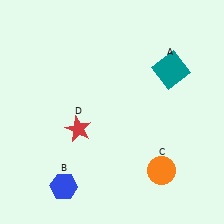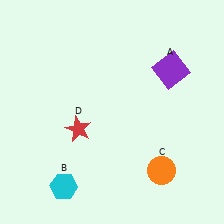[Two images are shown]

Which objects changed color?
A changed from teal to purple. B changed from blue to cyan.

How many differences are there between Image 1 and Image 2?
There are 2 differences between the two images.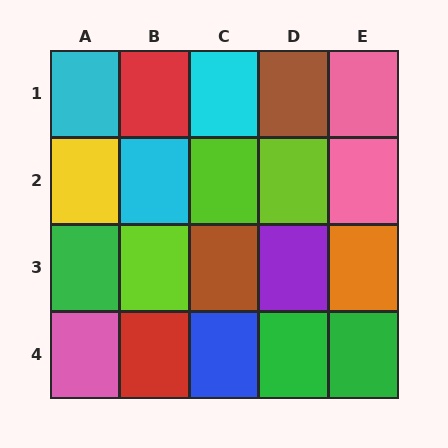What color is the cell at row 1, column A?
Cyan.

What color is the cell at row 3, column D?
Purple.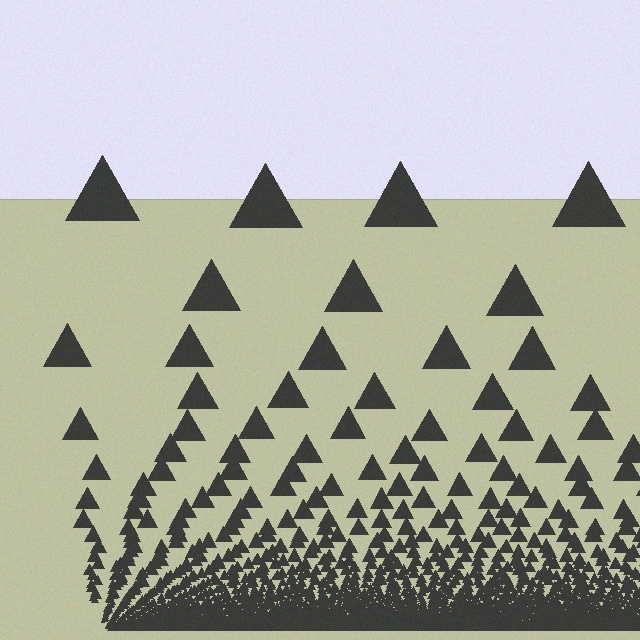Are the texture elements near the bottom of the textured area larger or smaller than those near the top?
Smaller. The gradient is inverted — elements near the bottom are smaller and denser.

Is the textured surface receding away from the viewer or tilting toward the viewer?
The surface appears to tilt toward the viewer. Texture elements get larger and sparser toward the top.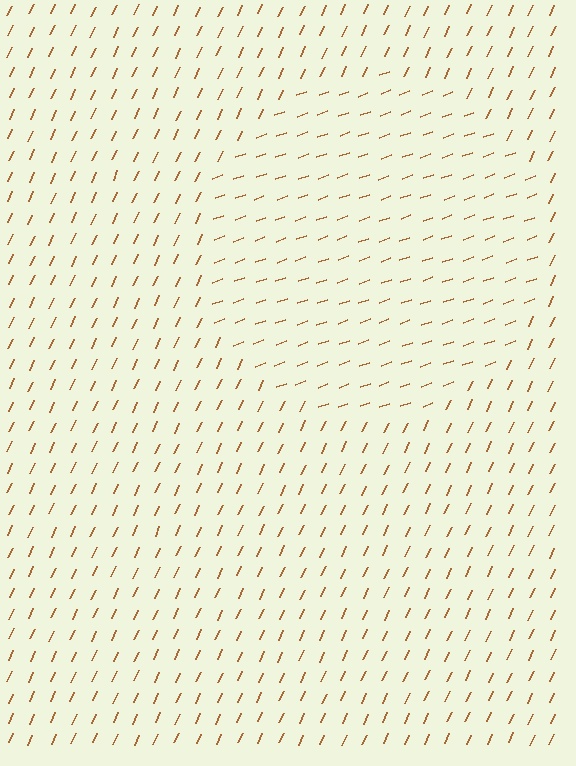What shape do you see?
I see a circle.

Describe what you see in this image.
The image is filled with small brown line segments. A circle region in the image has lines oriented differently from the surrounding lines, creating a visible texture boundary.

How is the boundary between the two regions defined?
The boundary is defined purely by a change in line orientation (approximately 45 degrees difference). All lines are the same color and thickness.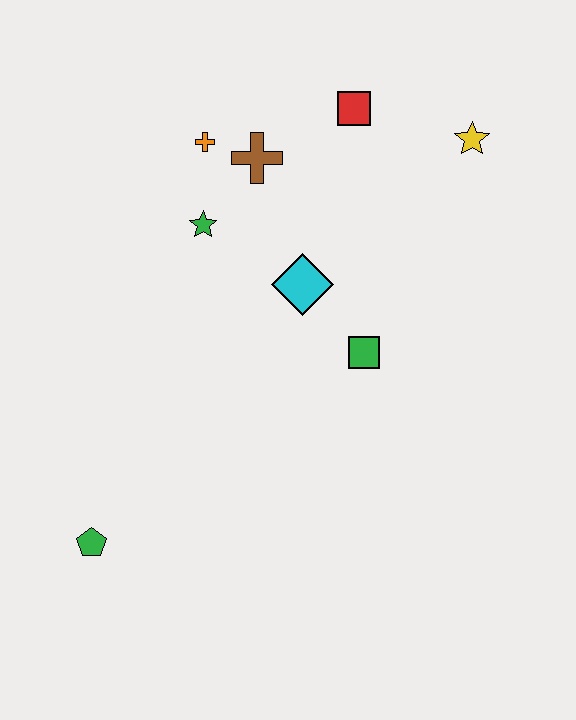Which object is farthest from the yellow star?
The green pentagon is farthest from the yellow star.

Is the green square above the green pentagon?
Yes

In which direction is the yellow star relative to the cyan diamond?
The yellow star is to the right of the cyan diamond.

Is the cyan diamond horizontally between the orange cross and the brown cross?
No